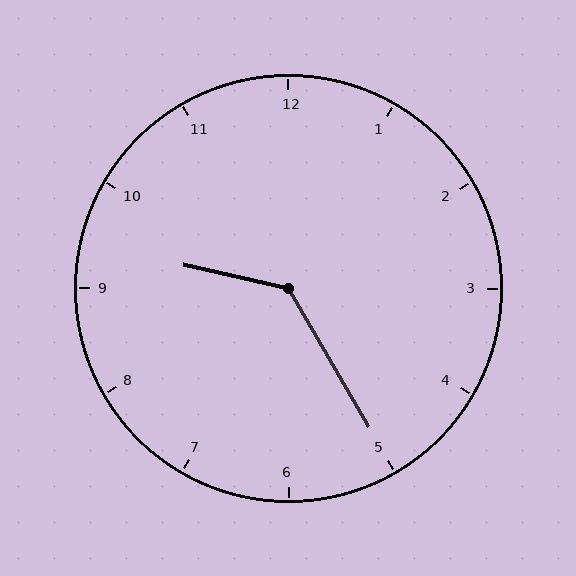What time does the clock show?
9:25.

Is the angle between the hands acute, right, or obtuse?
It is obtuse.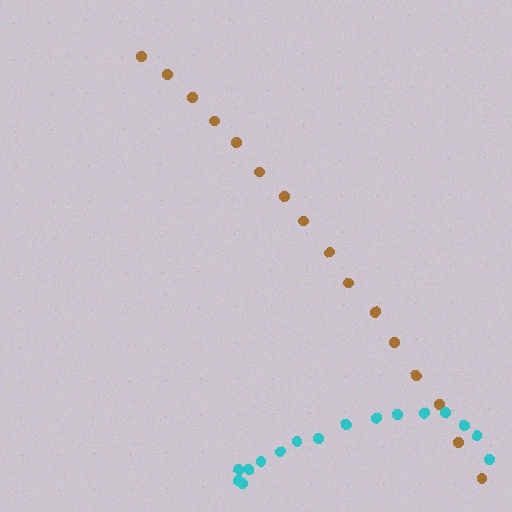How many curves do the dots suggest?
There are 2 distinct paths.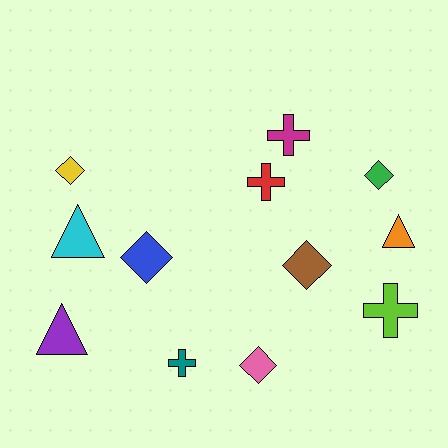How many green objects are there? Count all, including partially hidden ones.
There is 1 green object.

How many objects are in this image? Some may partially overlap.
There are 12 objects.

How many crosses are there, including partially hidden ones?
There are 4 crosses.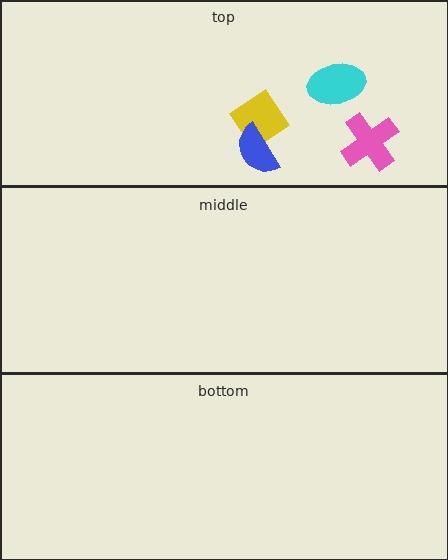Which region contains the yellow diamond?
The top region.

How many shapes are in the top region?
4.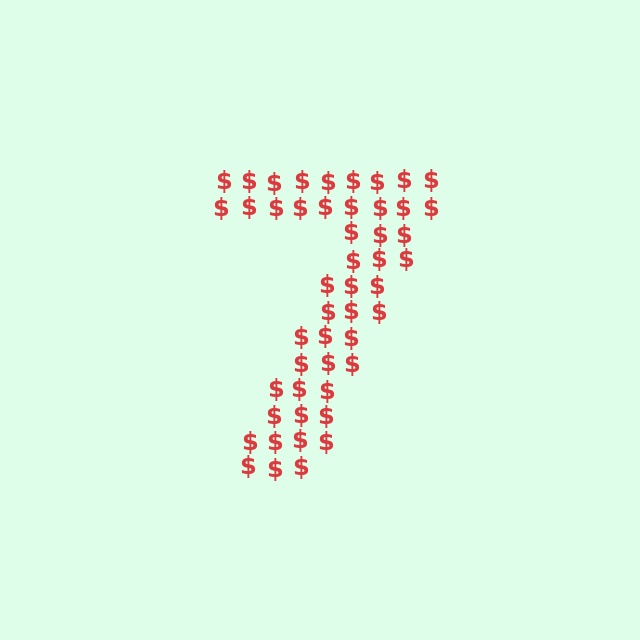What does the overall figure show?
The overall figure shows the digit 7.